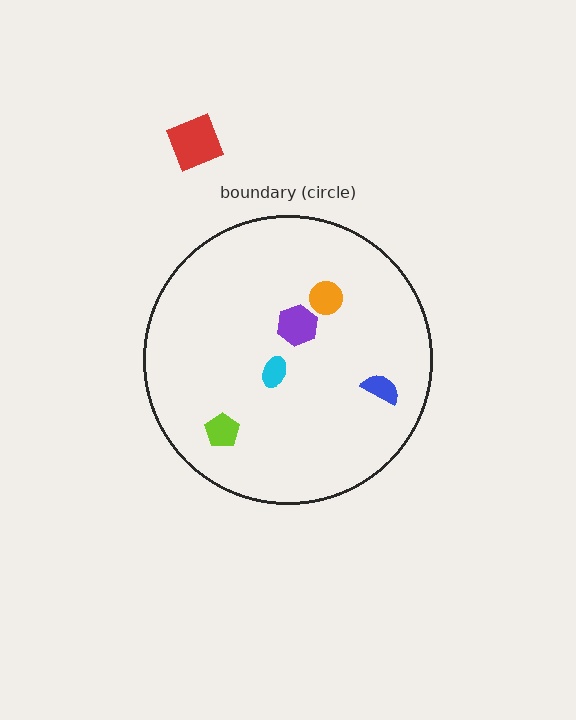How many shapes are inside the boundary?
5 inside, 1 outside.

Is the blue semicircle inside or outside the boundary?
Inside.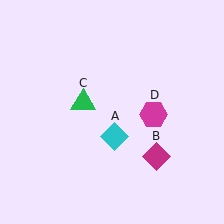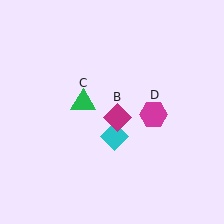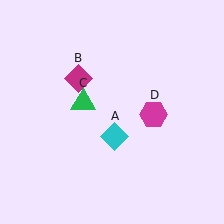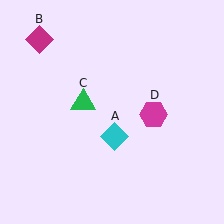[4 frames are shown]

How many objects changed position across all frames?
1 object changed position: magenta diamond (object B).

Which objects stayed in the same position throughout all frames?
Cyan diamond (object A) and green triangle (object C) and magenta hexagon (object D) remained stationary.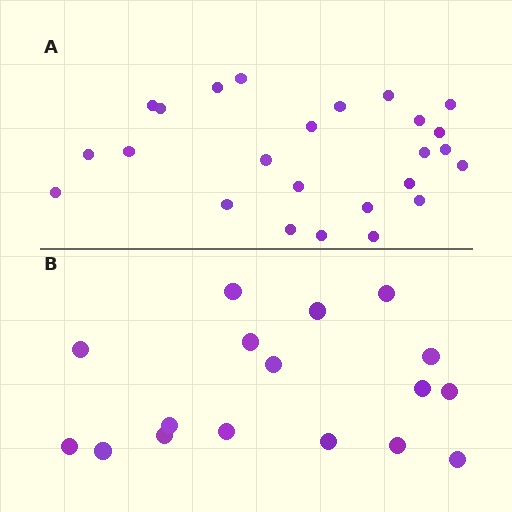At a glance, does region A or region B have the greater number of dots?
Region A (the top region) has more dots.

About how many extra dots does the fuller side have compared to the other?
Region A has roughly 8 or so more dots than region B.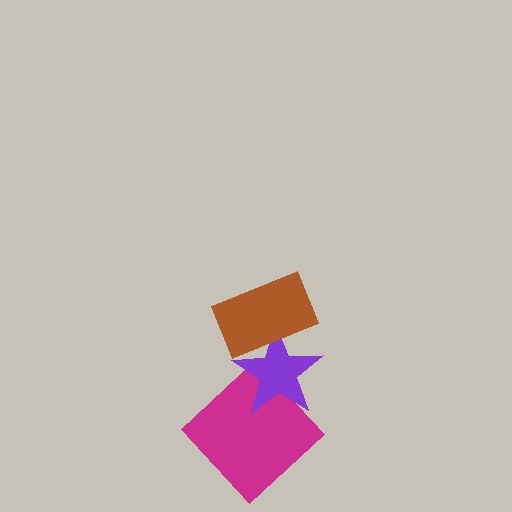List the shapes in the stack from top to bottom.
From top to bottom: the brown rectangle, the purple star, the magenta diamond.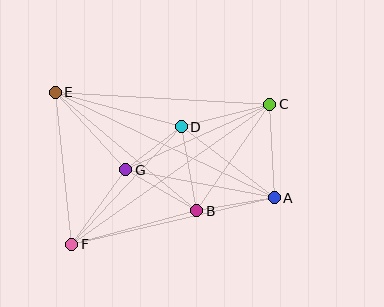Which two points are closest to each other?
Points D and G are closest to each other.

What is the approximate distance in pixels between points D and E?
The distance between D and E is approximately 131 pixels.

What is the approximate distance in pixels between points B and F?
The distance between B and F is approximately 129 pixels.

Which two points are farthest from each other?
Points A and E are farthest from each other.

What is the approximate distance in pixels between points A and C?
The distance between A and C is approximately 93 pixels.